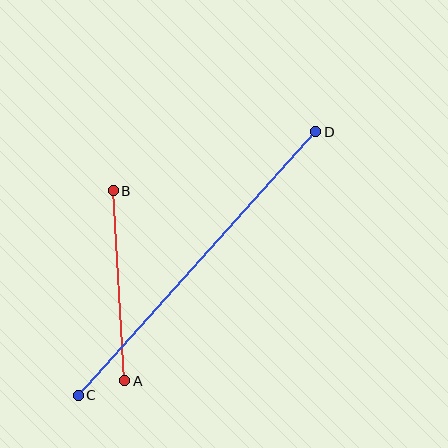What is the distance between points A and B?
The distance is approximately 190 pixels.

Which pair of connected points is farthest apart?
Points C and D are farthest apart.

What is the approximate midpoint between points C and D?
The midpoint is at approximately (197, 264) pixels.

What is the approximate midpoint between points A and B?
The midpoint is at approximately (119, 286) pixels.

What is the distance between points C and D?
The distance is approximately 355 pixels.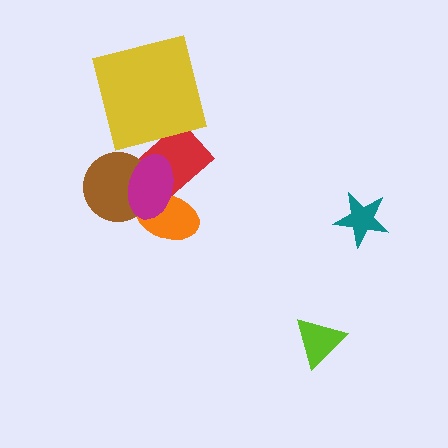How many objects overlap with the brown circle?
3 objects overlap with the brown circle.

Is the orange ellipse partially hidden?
Yes, it is partially covered by another shape.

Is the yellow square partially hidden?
No, no other shape covers it.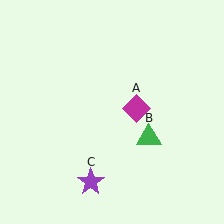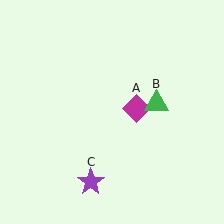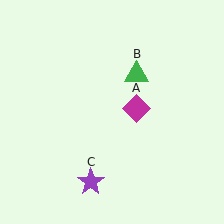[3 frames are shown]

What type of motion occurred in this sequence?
The green triangle (object B) rotated counterclockwise around the center of the scene.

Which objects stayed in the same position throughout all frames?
Magenta diamond (object A) and purple star (object C) remained stationary.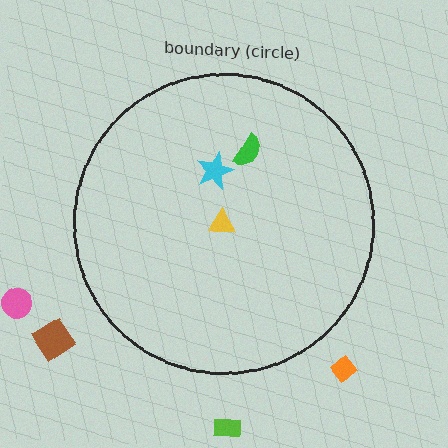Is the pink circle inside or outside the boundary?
Outside.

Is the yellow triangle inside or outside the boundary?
Inside.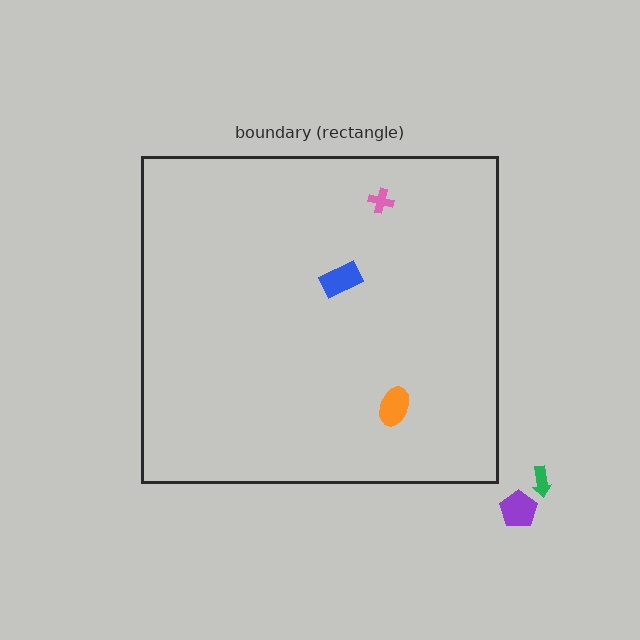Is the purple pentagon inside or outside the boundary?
Outside.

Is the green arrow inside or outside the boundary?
Outside.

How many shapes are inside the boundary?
3 inside, 2 outside.